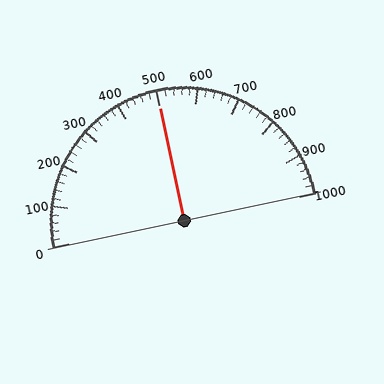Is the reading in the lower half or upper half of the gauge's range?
The reading is in the upper half of the range (0 to 1000).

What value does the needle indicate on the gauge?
The needle indicates approximately 500.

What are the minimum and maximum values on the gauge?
The gauge ranges from 0 to 1000.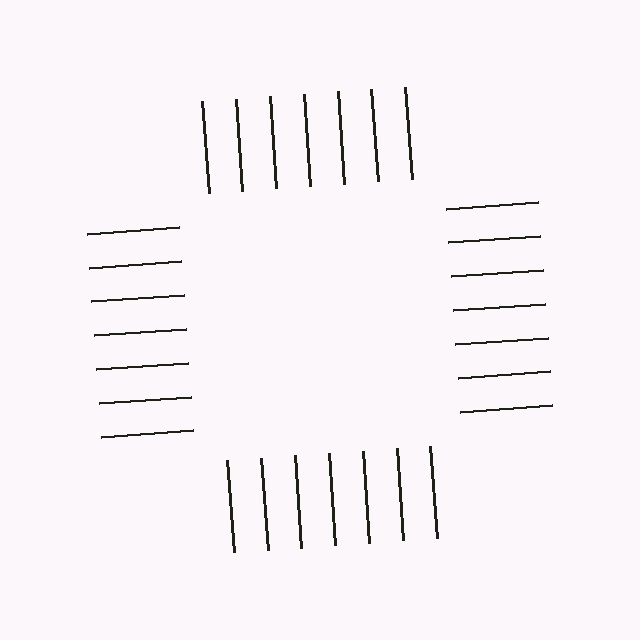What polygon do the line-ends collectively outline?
An illusory square — the line segments terminate on its edges but no continuous stroke is drawn.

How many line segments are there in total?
28 — 7 along each of the 4 edges.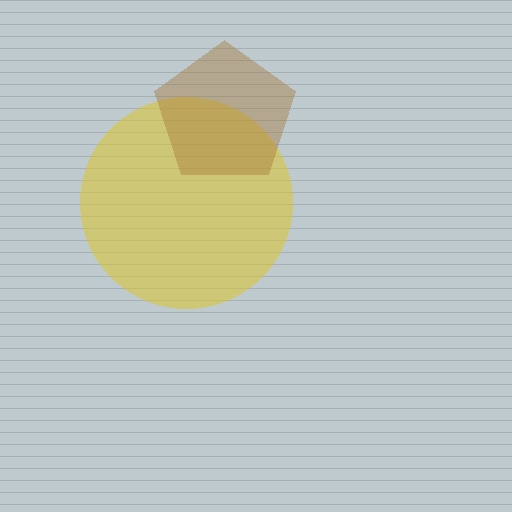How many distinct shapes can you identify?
There are 2 distinct shapes: a yellow circle, a brown pentagon.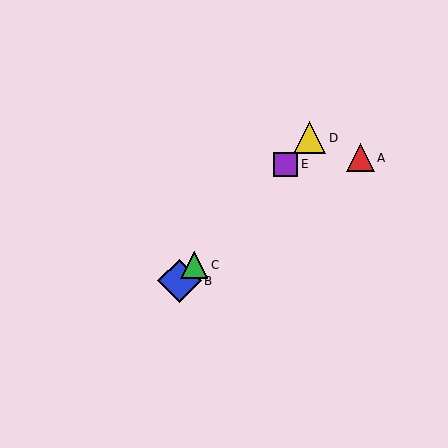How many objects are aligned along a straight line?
4 objects (B, C, D, E) are aligned along a straight line.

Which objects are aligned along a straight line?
Objects B, C, D, E are aligned along a straight line.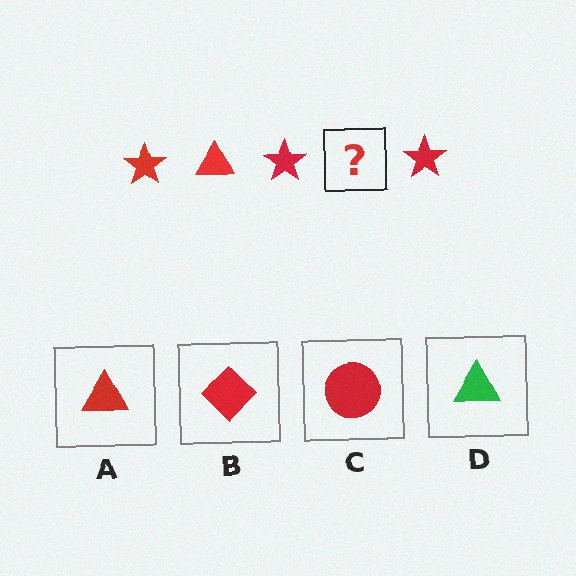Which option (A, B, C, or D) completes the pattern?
A.